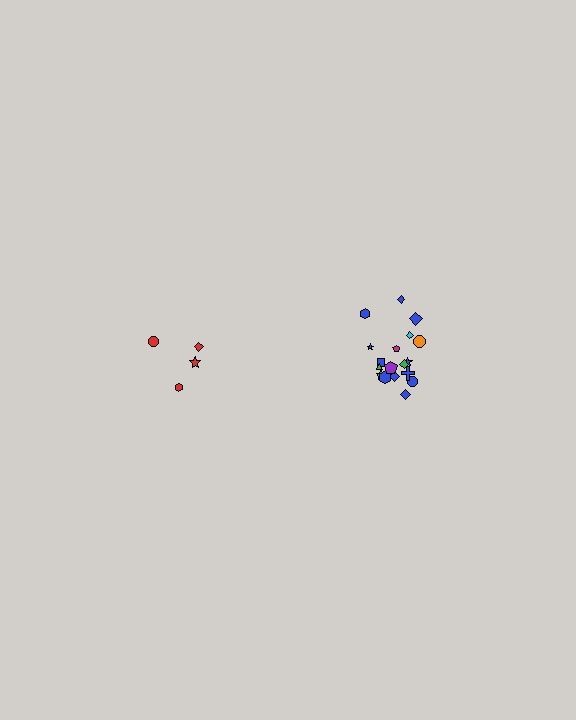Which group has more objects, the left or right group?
The right group.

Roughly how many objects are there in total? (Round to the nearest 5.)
Roughly 20 objects in total.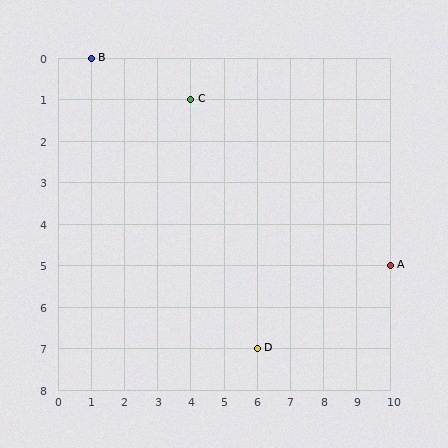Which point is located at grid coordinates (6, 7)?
Point D is at (6, 7).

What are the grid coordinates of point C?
Point C is at grid coordinates (4, 1).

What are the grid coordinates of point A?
Point A is at grid coordinates (10, 5).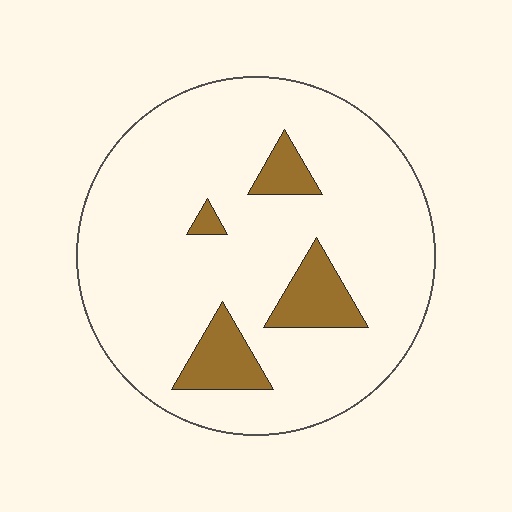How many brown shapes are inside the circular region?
4.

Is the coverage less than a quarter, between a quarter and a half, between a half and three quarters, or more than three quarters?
Less than a quarter.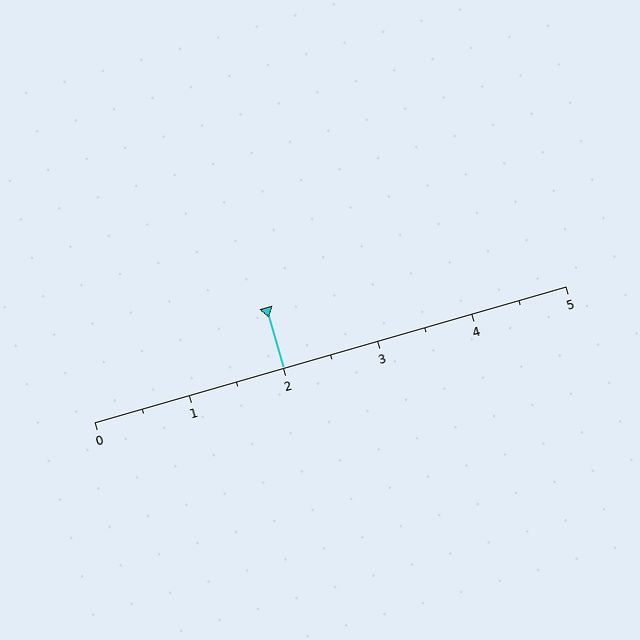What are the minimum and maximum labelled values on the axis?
The axis runs from 0 to 5.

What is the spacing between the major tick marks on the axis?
The major ticks are spaced 1 apart.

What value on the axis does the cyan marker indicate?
The marker indicates approximately 2.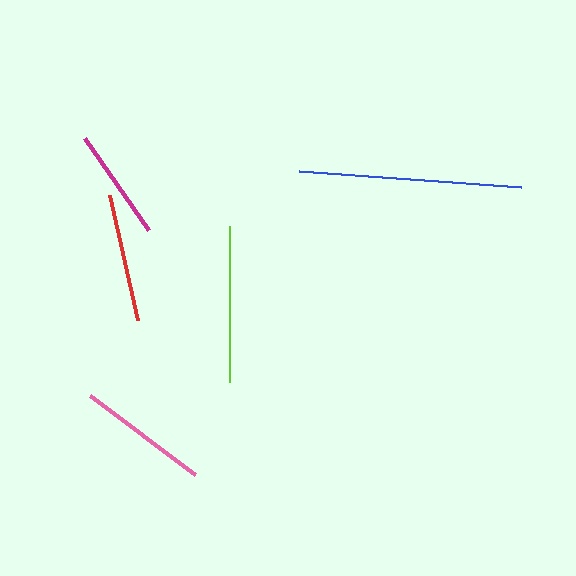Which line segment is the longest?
The blue line is the longest at approximately 222 pixels.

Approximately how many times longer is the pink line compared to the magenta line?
The pink line is approximately 1.2 times the length of the magenta line.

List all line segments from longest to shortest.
From longest to shortest: blue, lime, pink, red, magenta.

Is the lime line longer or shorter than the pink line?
The lime line is longer than the pink line.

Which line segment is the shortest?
The magenta line is the shortest at approximately 112 pixels.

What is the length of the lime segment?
The lime segment is approximately 156 pixels long.